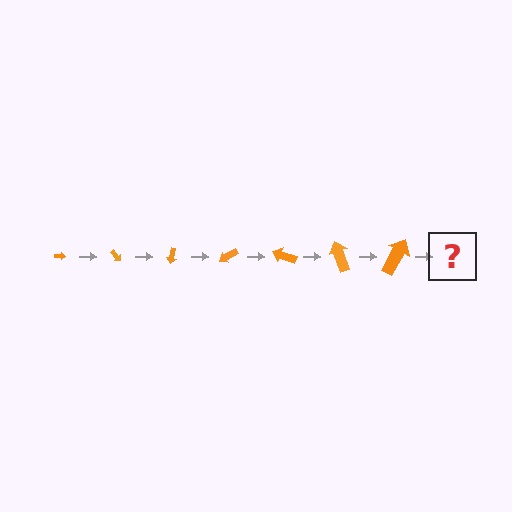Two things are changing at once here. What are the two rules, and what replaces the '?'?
The two rules are that the arrow grows larger each step and it rotates 50 degrees each step. The '?' should be an arrow, larger than the previous one and rotated 350 degrees from the start.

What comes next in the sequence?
The next element should be an arrow, larger than the previous one and rotated 350 degrees from the start.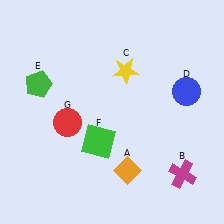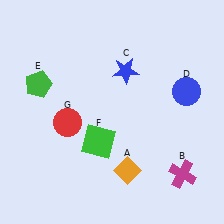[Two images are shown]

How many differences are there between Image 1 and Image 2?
There is 1 difference between the two images.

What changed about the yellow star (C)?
In Image 1, C is yellow. In Image 2, it changed to blue.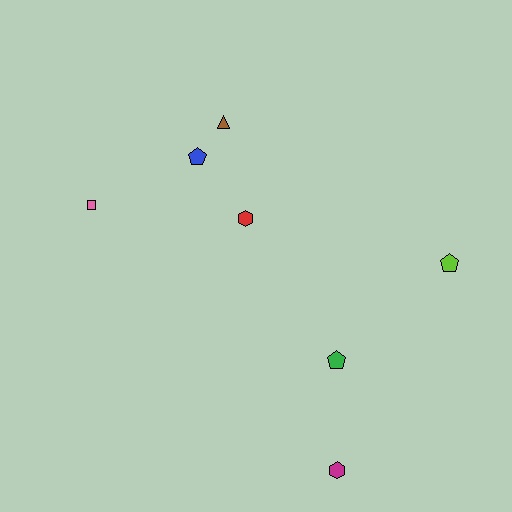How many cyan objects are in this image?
There are no cyan objects.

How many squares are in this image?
There is 1 square.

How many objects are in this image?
There are 7 objects.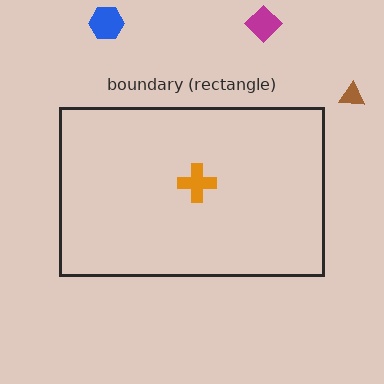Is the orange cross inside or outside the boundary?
Inside.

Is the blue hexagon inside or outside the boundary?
Outside.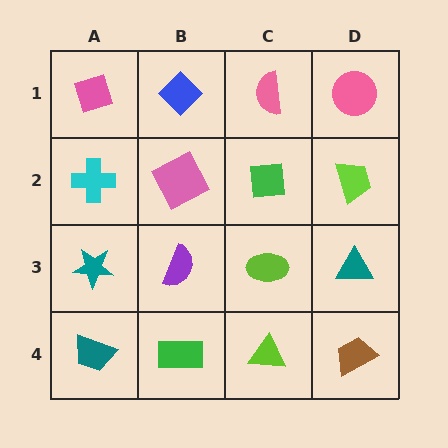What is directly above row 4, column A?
A teal star.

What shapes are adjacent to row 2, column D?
A pink circle (row 1, column D), a teal triangle (row 3, column D), a green square (row 2, column C).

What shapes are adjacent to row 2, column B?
A blue diamond (row 1, column B), a purple semicircle (row 3, column B), a cyan cross (row 2, column A), a green square (row 2, column C).